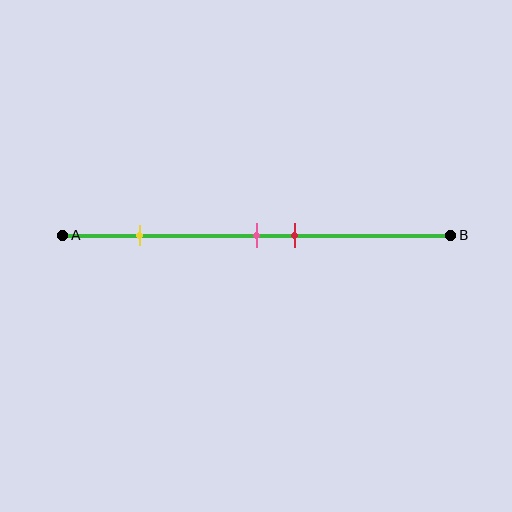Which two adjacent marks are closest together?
The pink and red marks are the closest adjacent pair.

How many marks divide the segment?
There are 3 marks dividing the segment.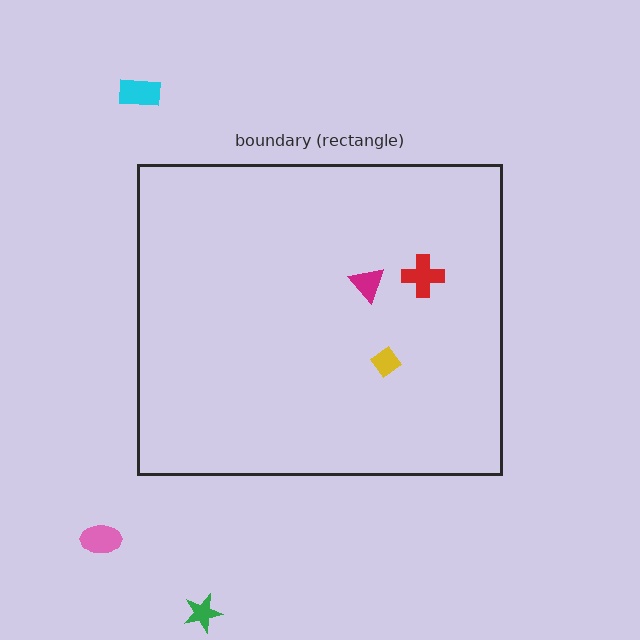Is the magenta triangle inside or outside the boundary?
Inside.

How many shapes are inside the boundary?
3 inside, 3 outside.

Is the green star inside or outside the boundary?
Outside.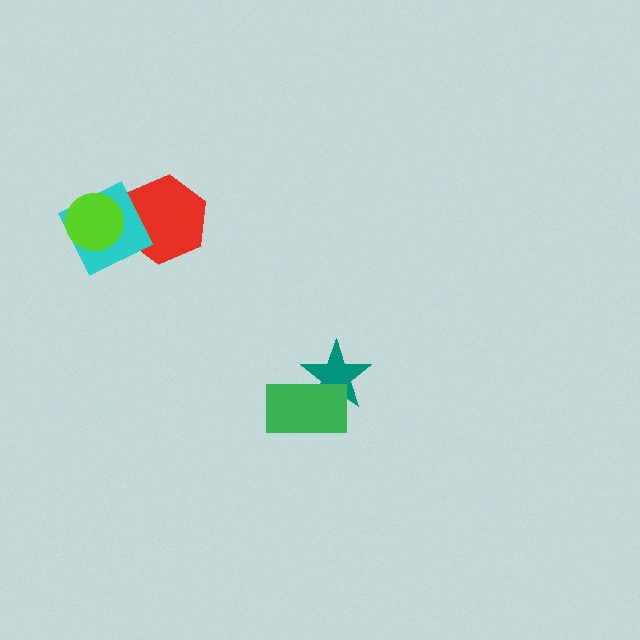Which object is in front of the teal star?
The green rectangle is in front of the teal star.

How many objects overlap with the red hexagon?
1 object overlaps with the red hexagon.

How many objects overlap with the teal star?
1 object overlaps with the teal star.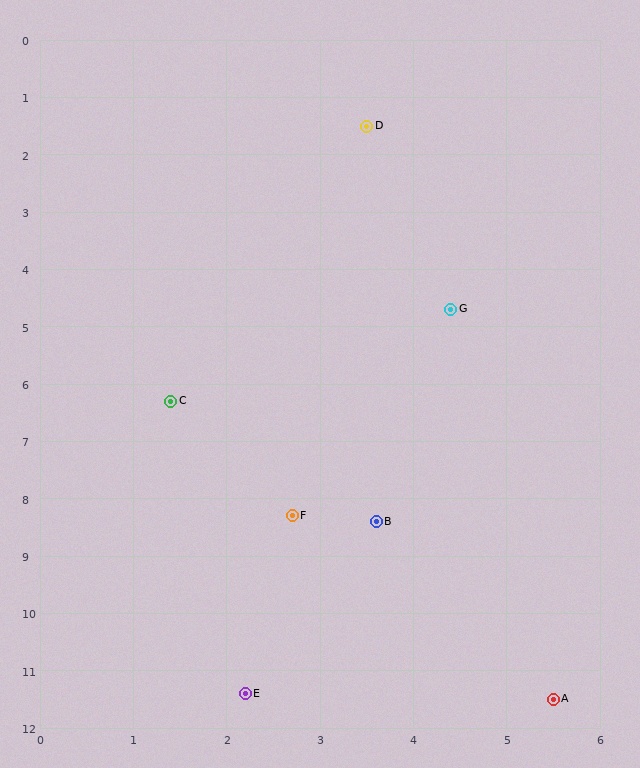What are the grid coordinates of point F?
Point F is at approximately (2.7, 8.3).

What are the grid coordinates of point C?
Point C is at approximately (1.4, 6.3).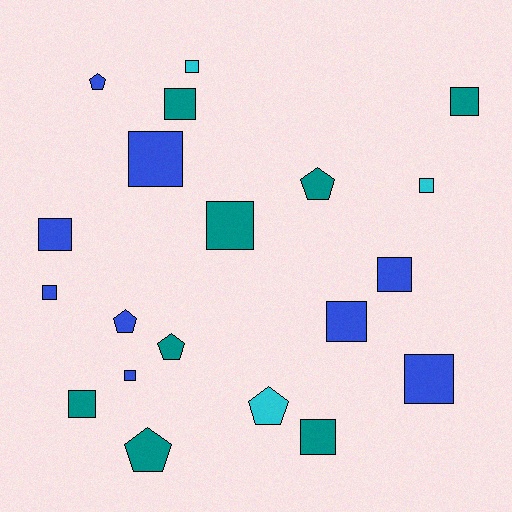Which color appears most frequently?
Blue, with 9 objects.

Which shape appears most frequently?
Square, with 14 objects.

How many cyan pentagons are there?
There is 1 cyan pentagon.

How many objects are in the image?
There are 20 objects.